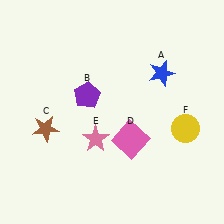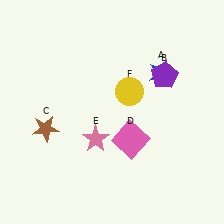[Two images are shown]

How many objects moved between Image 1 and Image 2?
2 objects moved between the two images.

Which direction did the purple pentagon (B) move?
The purple pentagon (B) moved right.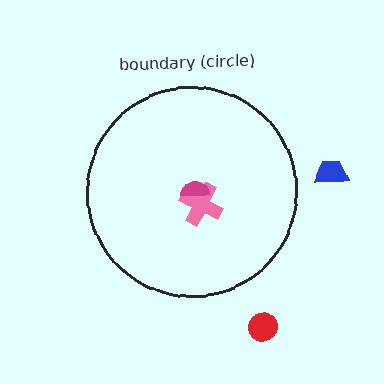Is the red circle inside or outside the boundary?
Outside.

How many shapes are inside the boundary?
2 inside, 2 outside.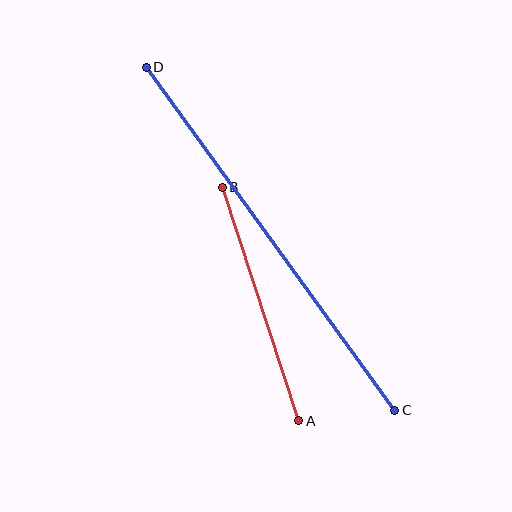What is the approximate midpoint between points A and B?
The midpoint is at approximately (261, 304) pixels.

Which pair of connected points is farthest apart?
Points C and D are farthest apart.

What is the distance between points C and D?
The distance is approximately 423 pixels.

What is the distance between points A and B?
The distance is approximately 246 pixels.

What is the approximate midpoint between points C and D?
The midpoint is at approximately (270, 239) pixels.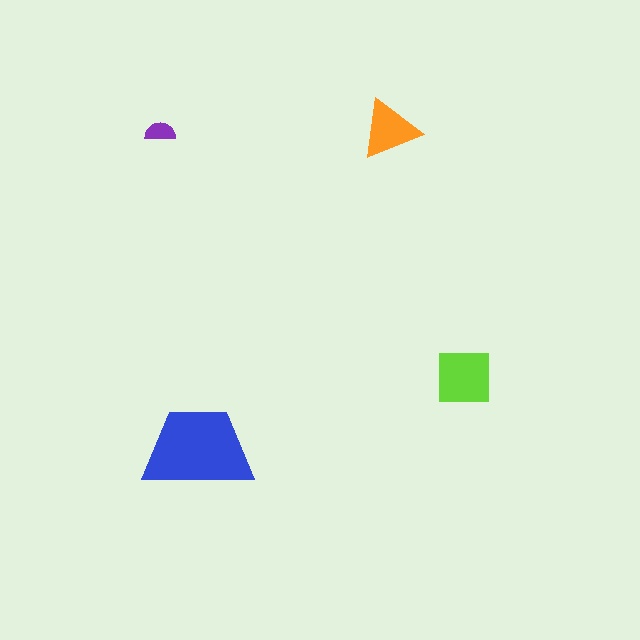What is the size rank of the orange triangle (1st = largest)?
3rd.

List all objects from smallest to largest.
The purple semicircle, the orange triangle, the lime square, the blue trapezoid.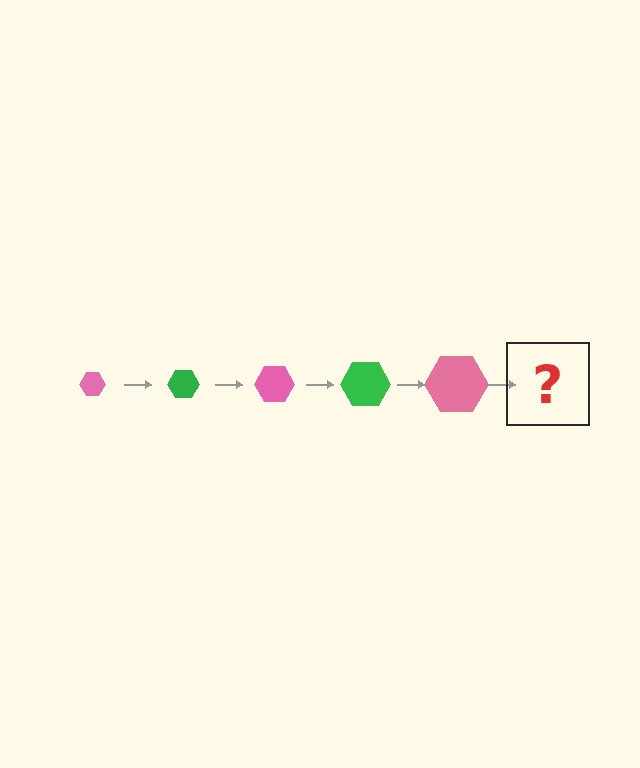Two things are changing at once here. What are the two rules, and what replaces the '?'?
The two rules are that the hexagon grows larger each step and the color cycles through pink and green. The '?' should be a green hexagon, larger than the previous one.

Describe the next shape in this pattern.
It should be a green hexagon, larger than the previous one.